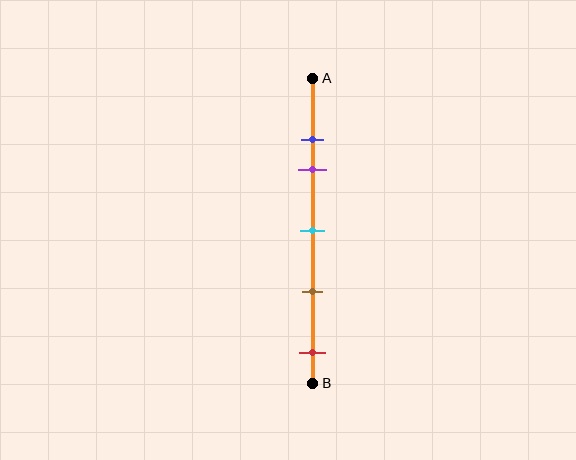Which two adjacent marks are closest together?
The blue and purple marks are the closest adjacent pair.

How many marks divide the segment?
There are 5 marks dividing the segment.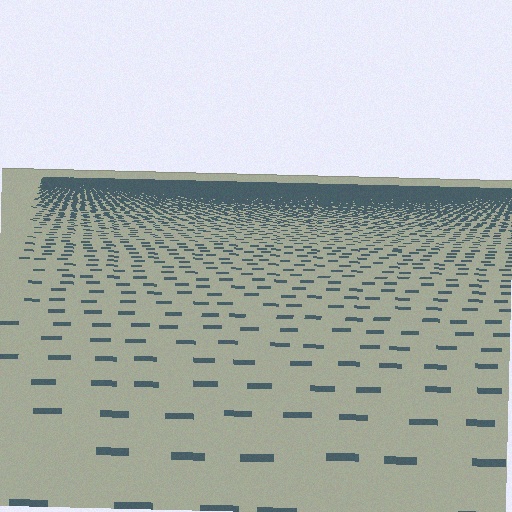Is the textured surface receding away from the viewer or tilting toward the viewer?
The surface is receding away from the viewer. Texture elements get smaller and denser toward the top.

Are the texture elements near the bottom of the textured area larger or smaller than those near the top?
Larger. Near the bottom, elements are closer to the viewer and appear at a bigger on-screen size.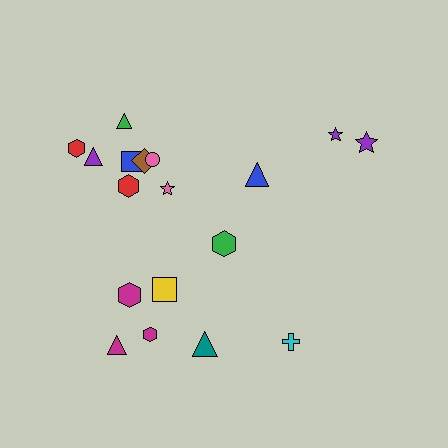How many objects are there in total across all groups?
There are 18 objects.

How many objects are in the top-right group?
There are 3 objects.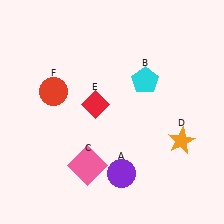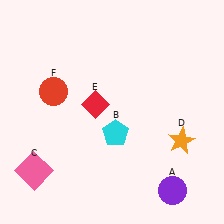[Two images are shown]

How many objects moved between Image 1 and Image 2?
3 objects moved between the two images.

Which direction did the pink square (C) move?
The pink square (C) moved left.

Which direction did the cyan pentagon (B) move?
The cyan pentagon (B) moved down.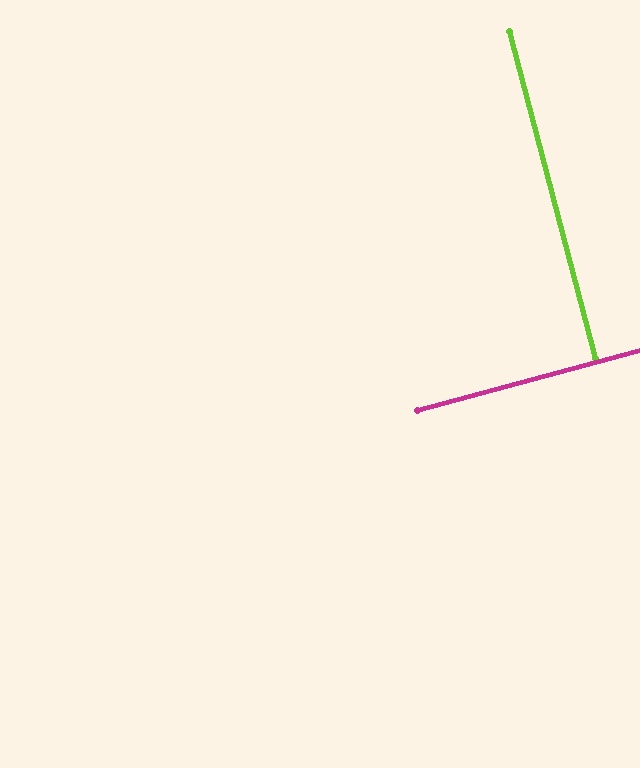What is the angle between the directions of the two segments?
Approximately 90 degrees.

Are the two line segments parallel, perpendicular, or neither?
Perpendicular — they meet at approximately 90°.